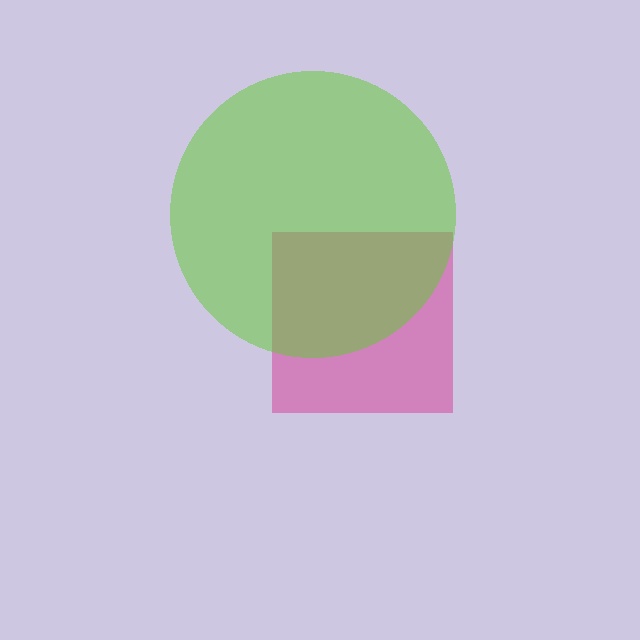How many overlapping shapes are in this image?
There are 2 overlapping shapes in the image.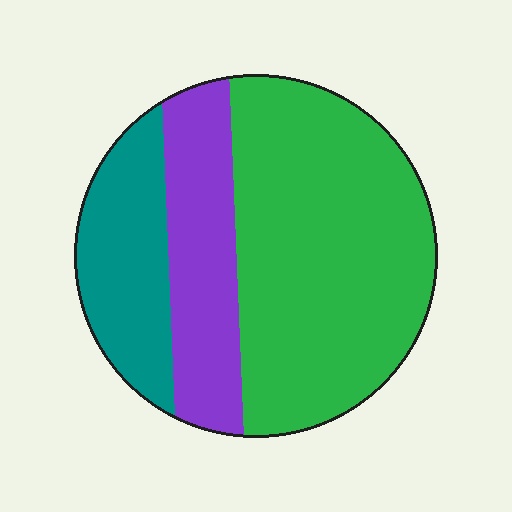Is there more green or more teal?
Green.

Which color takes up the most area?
Green, at roughly 55%.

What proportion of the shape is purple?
Purple takes up between a sixth and a third of the shape.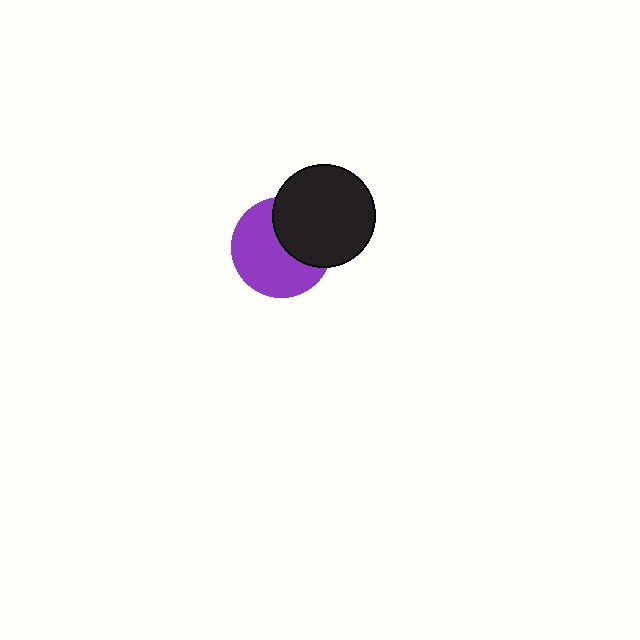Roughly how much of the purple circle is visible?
About half of it is visible (roughly 62%).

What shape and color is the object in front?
The object in front is a black circle.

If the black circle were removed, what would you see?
You would see the complete purple circle.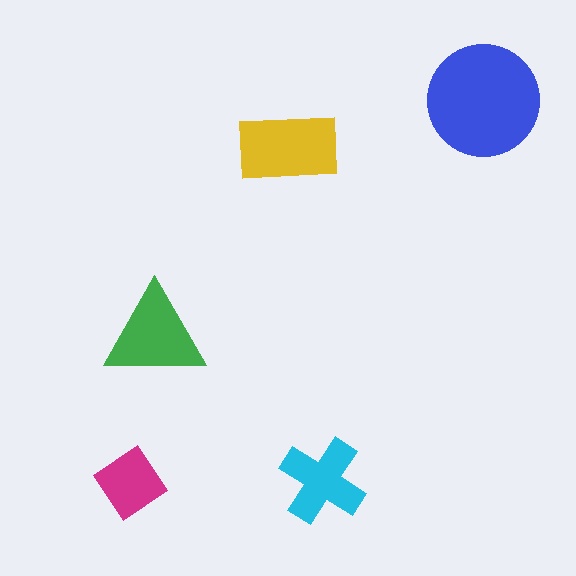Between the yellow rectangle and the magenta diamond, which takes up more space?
The yellow rectangle.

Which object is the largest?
The blue circle.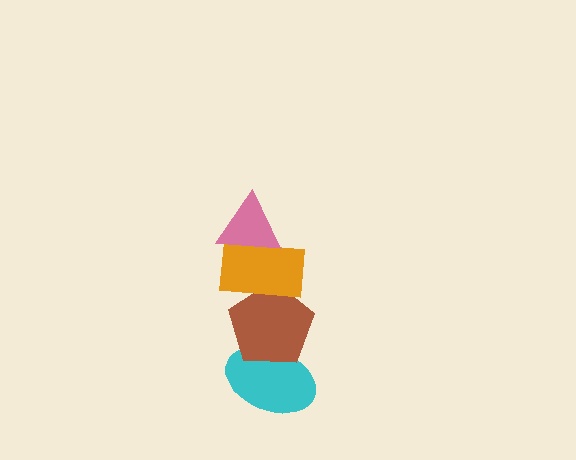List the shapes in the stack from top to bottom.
From top to bottom: the pink triangle, the orange rectangle, the brown pentagon, the cyan ellipse.